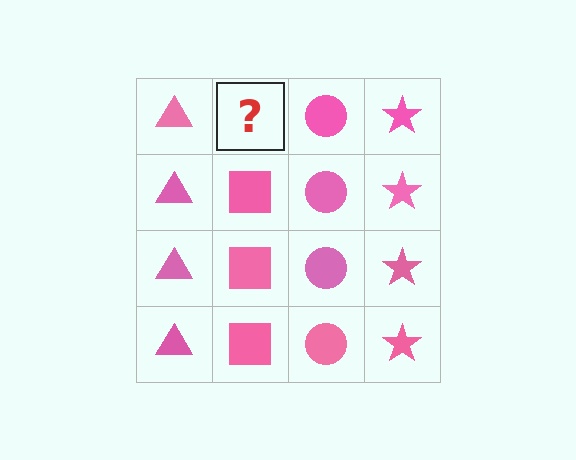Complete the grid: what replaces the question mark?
The question mark should be replaced with a pink square.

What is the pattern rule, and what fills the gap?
The rule is that each column has a consistent shape. The gap should be filled with a pink square.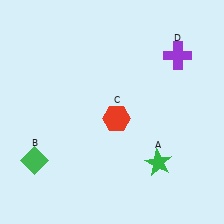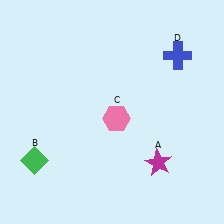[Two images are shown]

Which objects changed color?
A changed from green to magenta. C changed from red to pink. D changed from purple to blue.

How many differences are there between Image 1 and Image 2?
There are 3 differences between the two images.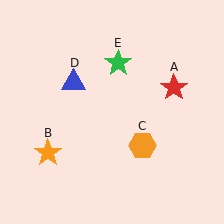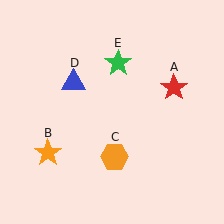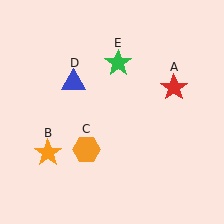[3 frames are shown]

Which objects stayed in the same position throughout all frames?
Red star (object A) and orange star (object B) and blue triangle (object D) and green star (object E) remained stationary.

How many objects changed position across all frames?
1 object changed position: orange hexagon (object C).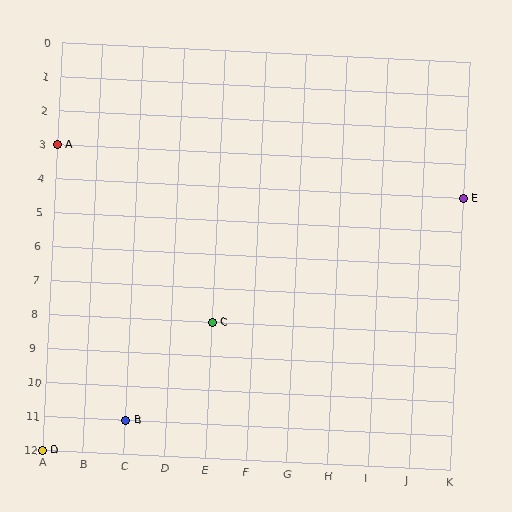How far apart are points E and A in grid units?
Points E and A are 10 columns and 1 row apart (about 10.0 grid units diagonally).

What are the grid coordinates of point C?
Point C is at grid coordinates (E, 8).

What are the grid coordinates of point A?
Point A is at grid coordinates (A, 3).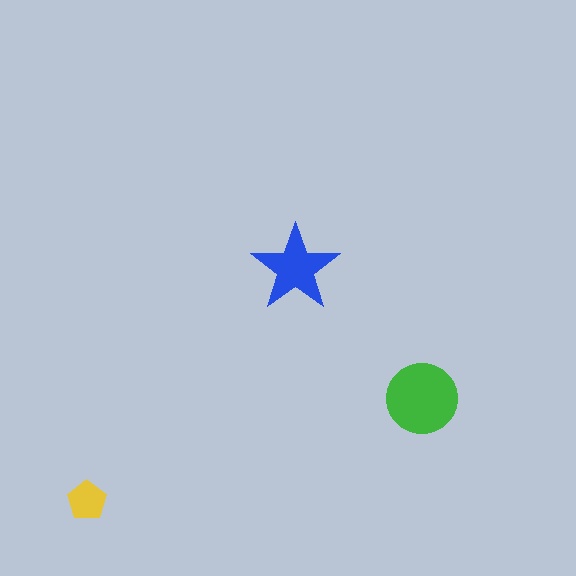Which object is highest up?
The blue star is topmost.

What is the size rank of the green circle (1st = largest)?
1st.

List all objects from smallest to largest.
The yellow pentagon, the blue star, the green circle.